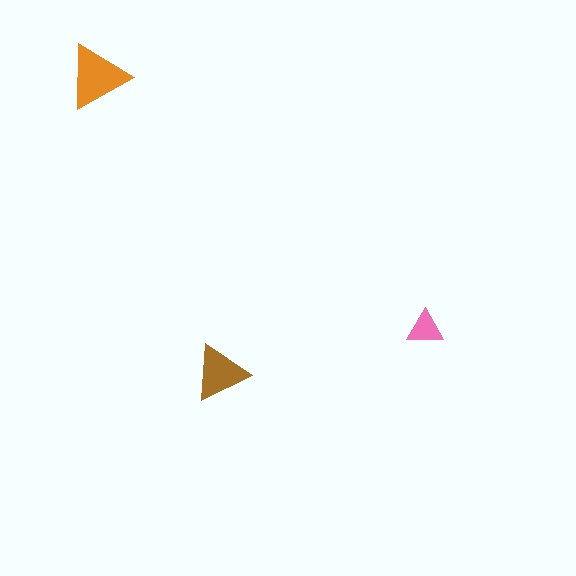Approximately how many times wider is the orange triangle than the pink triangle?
About 2 times wider.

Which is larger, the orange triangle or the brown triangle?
The orange one.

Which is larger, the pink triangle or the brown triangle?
The brown one.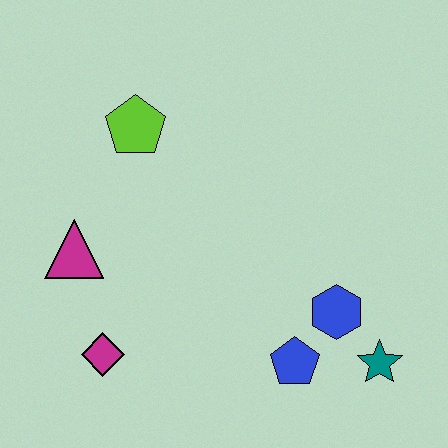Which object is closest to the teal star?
The blue hexagon is closest to the teal star.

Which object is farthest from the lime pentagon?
The teal star is farthest from the lime pentagon.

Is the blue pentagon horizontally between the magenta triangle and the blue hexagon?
Yes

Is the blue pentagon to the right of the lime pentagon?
Yes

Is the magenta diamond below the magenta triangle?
Yes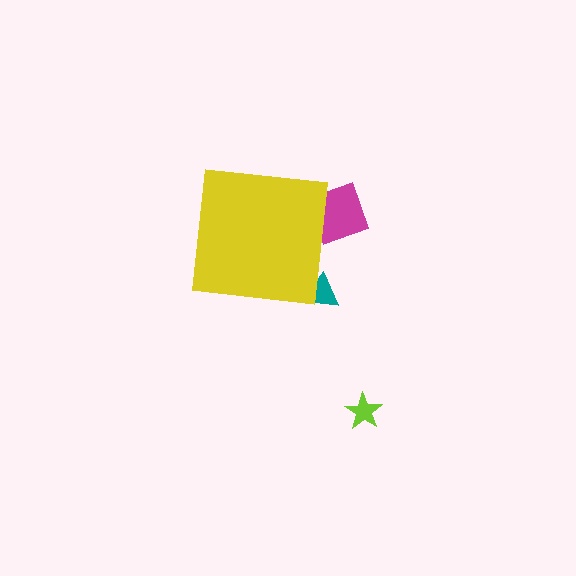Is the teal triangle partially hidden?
Yes, the teal triangle is partially hidden behind the yellow square.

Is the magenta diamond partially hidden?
Yes, the magenta diamond is partially hidden behind the yellow square.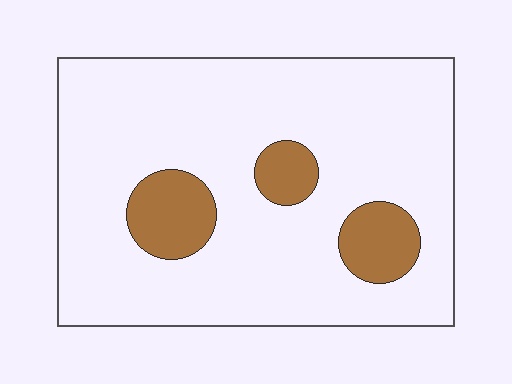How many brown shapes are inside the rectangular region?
3.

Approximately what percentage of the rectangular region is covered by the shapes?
Approximately 15%.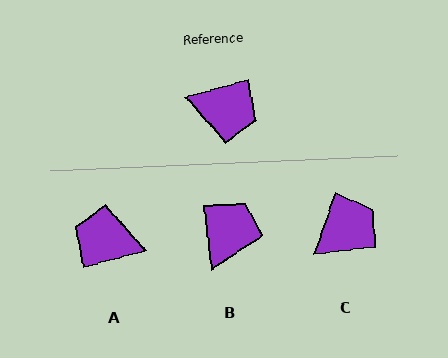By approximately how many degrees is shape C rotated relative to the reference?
Approximately 56 degrees counter-clockwise.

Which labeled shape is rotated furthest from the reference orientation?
A, about 180 degrees away.